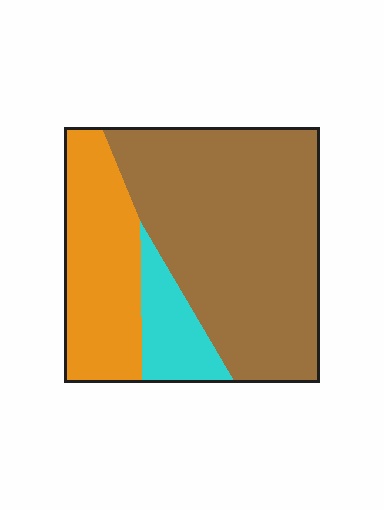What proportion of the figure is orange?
Orange takes up about one quarter (1/4) of the figure.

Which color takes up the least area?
Cyan, at roughly 10%.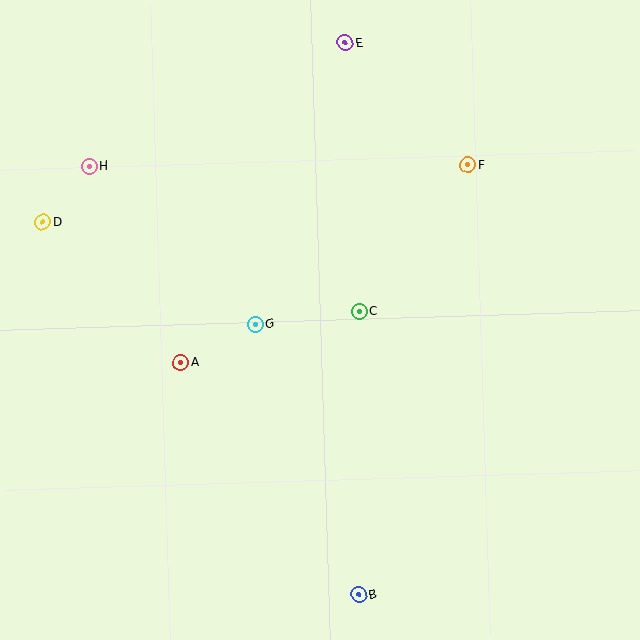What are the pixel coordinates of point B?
Point B is at (359, 595).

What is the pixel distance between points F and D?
The distance between F and D is 429 pixels.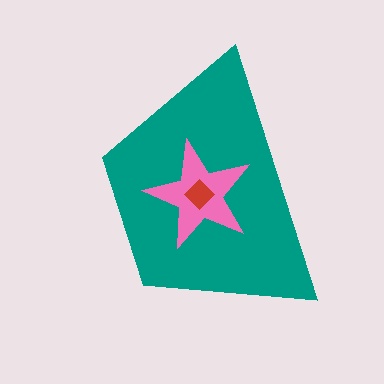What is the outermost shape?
The teal trapezoid.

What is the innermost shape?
The red diamond.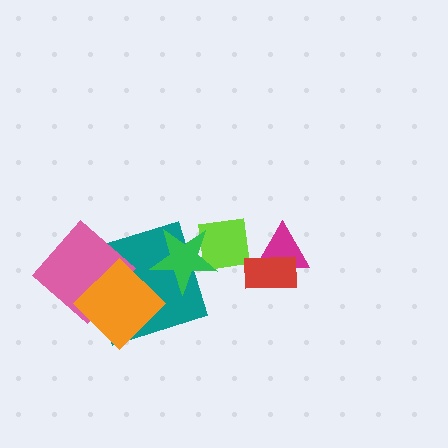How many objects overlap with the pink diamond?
2 objects overlap with the pink diamond.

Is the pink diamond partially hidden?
Yes, it is partially covered by another shape.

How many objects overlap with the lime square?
1 object overlaps with the lime square.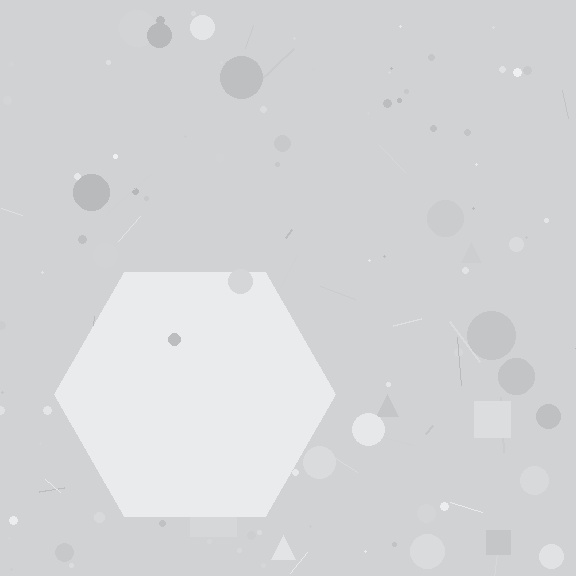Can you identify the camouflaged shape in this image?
The camouflaged shape is a hexagon.